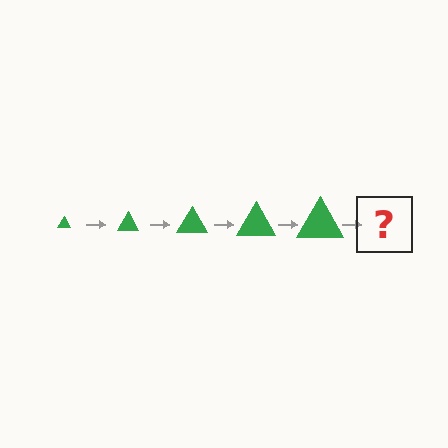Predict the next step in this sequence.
The next step is a green triangle, larger than the previous one.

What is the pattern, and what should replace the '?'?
The pattern is that the triangle gets progressively larger each step. The '?' should be a green triangle, larger than the previous one.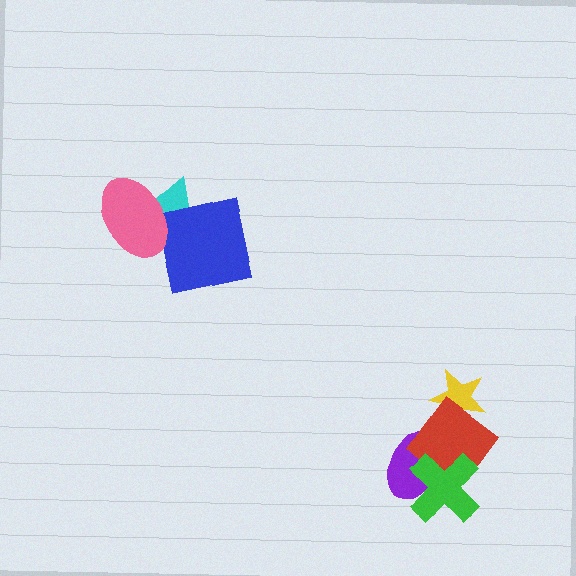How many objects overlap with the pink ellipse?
2 objects overlap with the pink ellipse.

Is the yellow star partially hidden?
Yes, it is partially covered by another shape.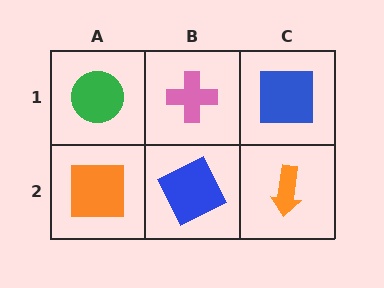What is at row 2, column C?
An orange arrow.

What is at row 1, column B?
A pink cross.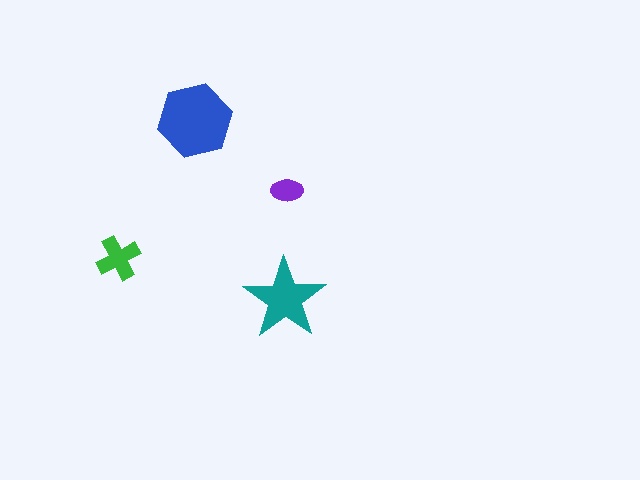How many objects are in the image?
There are 4 objects in the image.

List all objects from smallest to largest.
The purple ellipse, the green cross, the teal star, the blue hexagon.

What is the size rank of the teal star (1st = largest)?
2nd.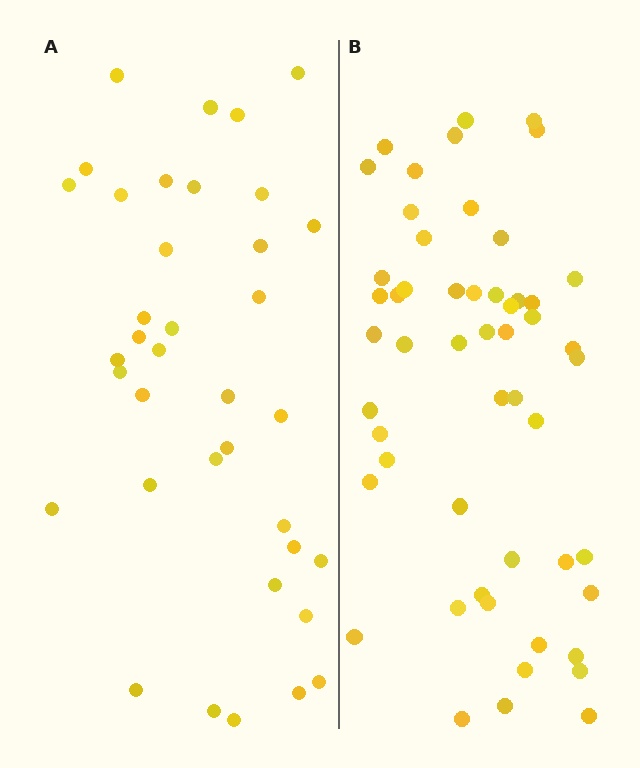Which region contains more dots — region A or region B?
Region B (the right region) has more dots.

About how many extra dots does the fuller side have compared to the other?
Region B has approximately 15 more dots than region A.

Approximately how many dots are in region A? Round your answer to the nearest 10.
About 40 dots. (The exact count is 37, which rounds to 40.)